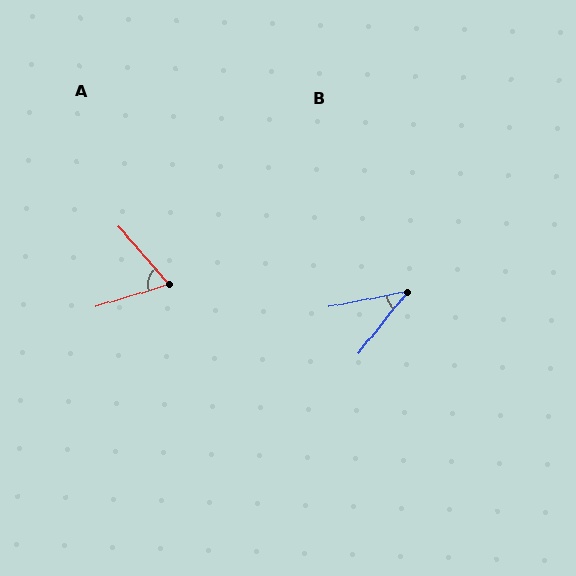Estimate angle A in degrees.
Approximately 66 degrees.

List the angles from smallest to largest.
B (41°), A (66°).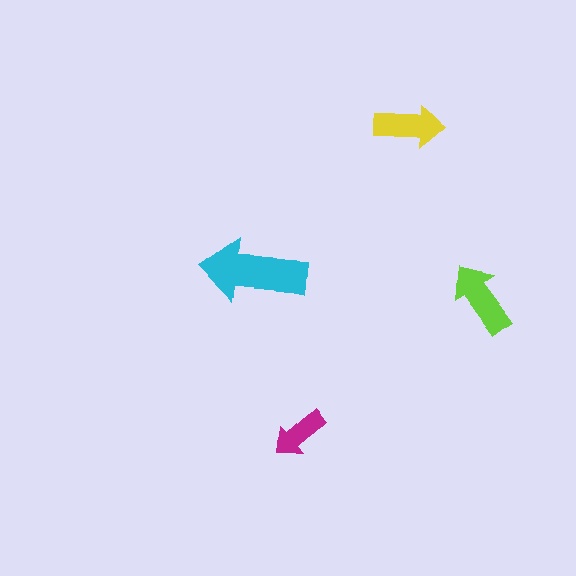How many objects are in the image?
There are 4 objects in the image.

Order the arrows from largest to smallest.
the cyan one, the lime one, the yellow one, the magenta one.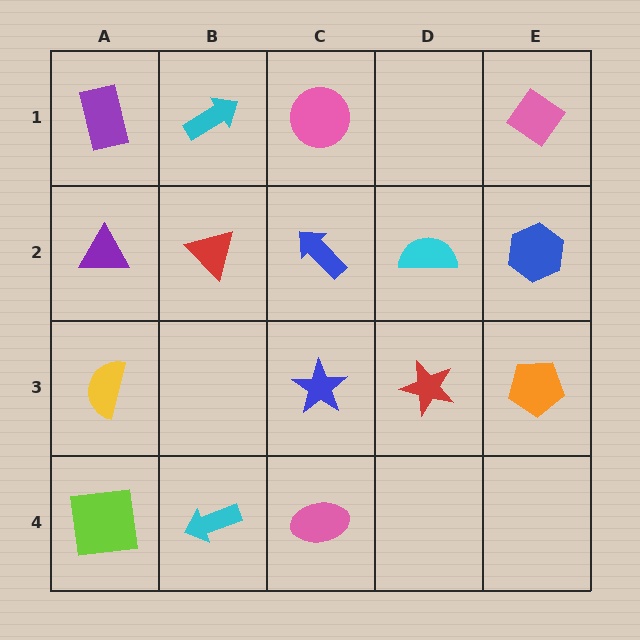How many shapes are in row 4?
3 shapes.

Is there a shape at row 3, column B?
No, that cell is empty.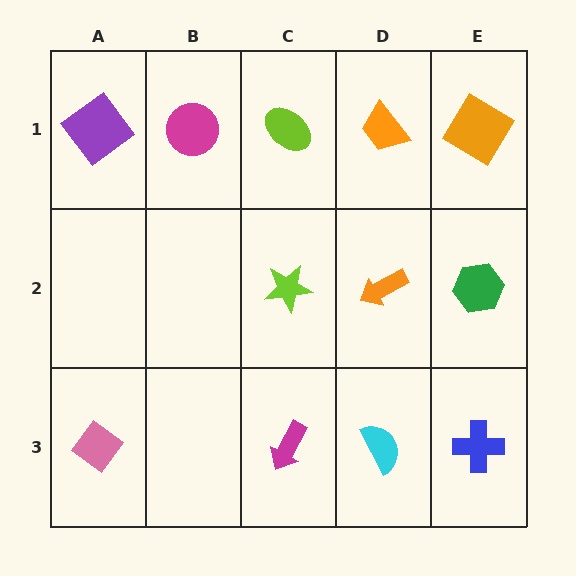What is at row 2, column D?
An orange arrow.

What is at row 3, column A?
A pink diamond.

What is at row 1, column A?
A purple diamond.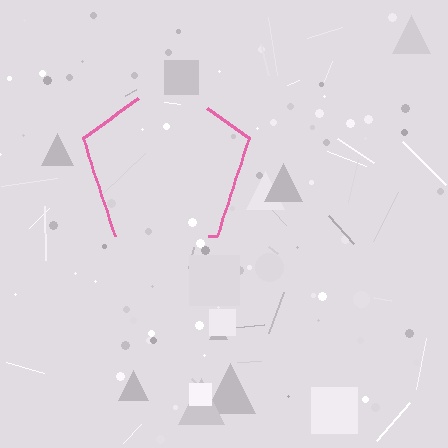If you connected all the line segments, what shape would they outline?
They would outline a pentagon.